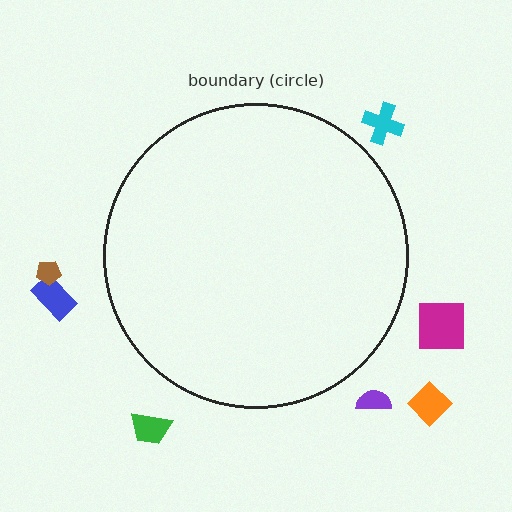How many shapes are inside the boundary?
0 inside, 7 outside.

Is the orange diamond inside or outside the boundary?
Outside.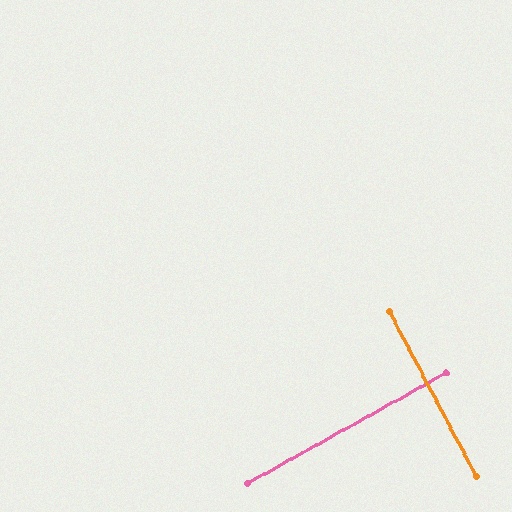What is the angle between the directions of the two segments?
Approximately 89 degrees.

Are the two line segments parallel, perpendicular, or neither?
Perpendicular — they meet at approximately 89°.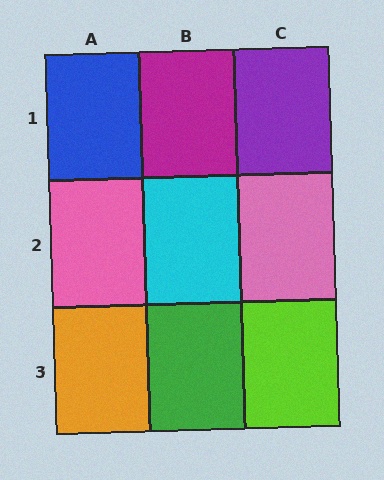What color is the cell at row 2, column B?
Cyan.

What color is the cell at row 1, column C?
Purple.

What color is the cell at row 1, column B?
Magenta.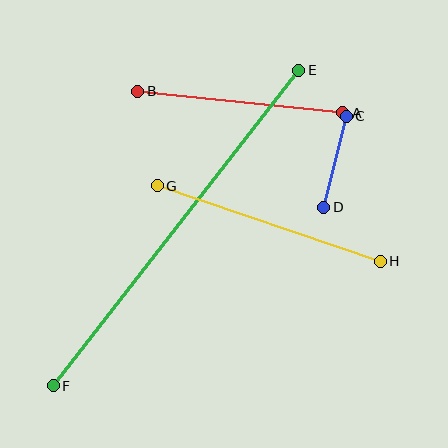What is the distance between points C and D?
The distance is approximately 94 pixels.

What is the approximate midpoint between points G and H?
The midpoint is at approximately (269, 224) pixels.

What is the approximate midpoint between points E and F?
The midpoint is at approximately (176, 228) pixels.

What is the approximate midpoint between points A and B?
The midpoint is at approximately (240, 102) pixels.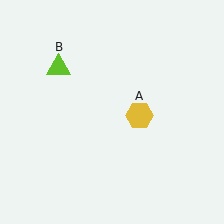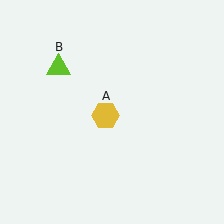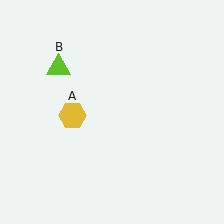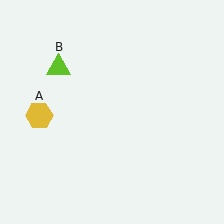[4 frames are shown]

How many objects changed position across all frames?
1 object changed position: yellow hexagon (object A).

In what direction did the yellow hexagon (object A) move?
The yellow hexagon (object A) moved left.